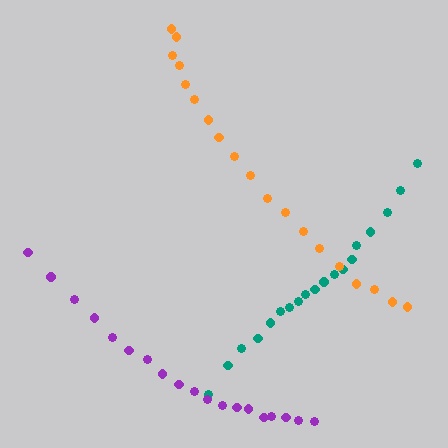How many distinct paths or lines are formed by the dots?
There are 3 distinct paths.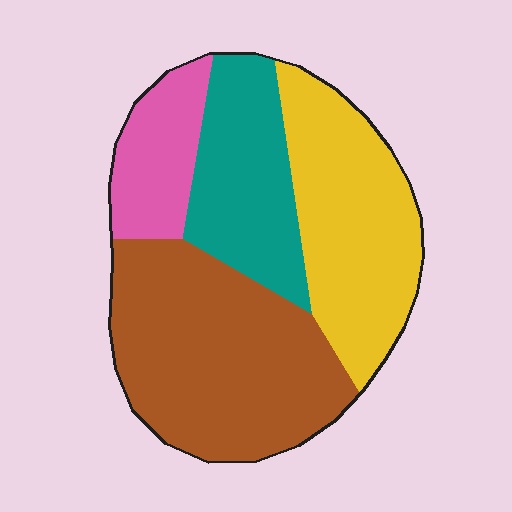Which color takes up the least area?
Pink, at roughly 15%.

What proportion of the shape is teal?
Teal covers 20% of the shape.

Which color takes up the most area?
Brown, at roughly 40%.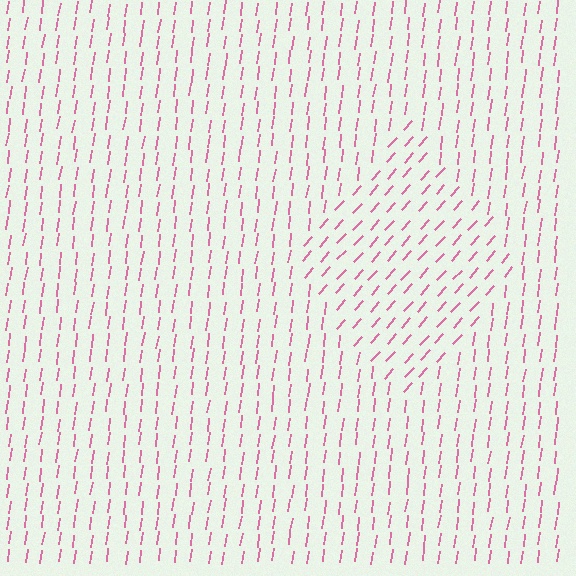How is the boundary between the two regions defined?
The boundary is defined purely by a change in line orientation (approximately 34 degrees difference). All lines are the same color and thickness.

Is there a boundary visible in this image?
Yes, there is a texture boundary formed by a change in line orientation.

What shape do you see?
I see a diamond.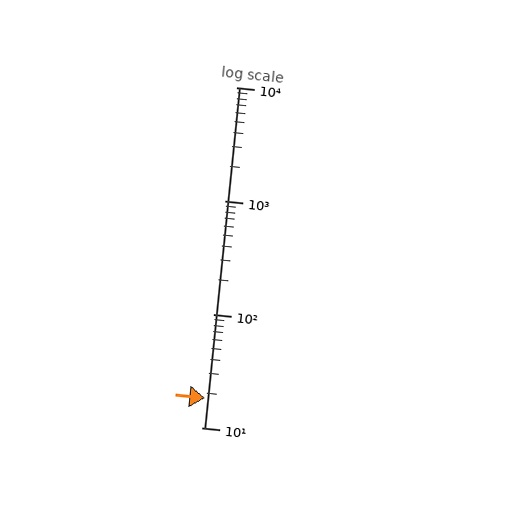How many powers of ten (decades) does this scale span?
The scale spans 3 decades, from 10 to 10000.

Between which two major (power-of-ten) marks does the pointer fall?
The pointer is between 10 and 100.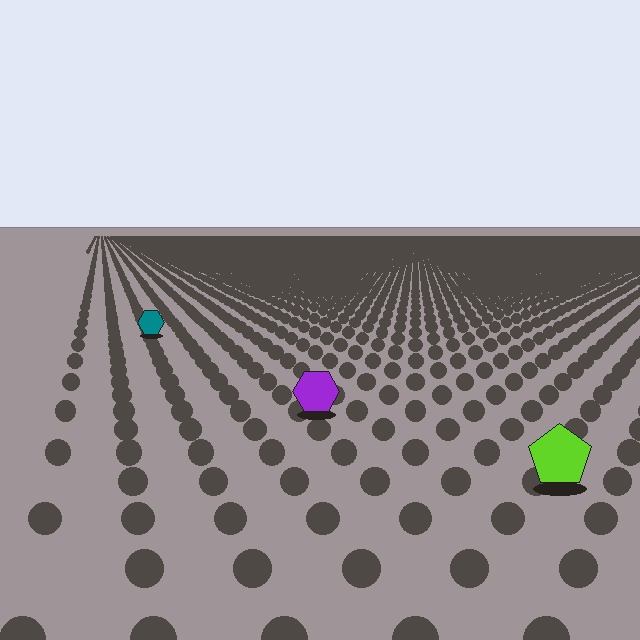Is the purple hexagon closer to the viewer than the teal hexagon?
Yes. The purple hexagon is closer — you can tell from the texture gradient: the ground texture is coarser near it.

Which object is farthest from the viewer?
The teal hexagon is farthest from the viewer. It appears smaller and the ground texture around it is denser.